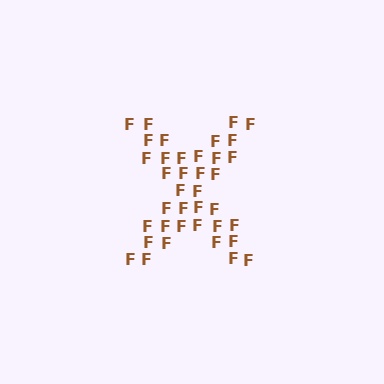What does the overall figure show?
The overall figure shows the letter X.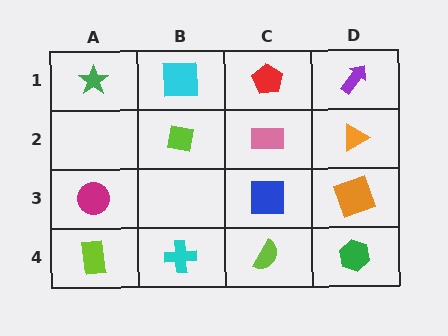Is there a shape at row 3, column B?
No, that cell is empty.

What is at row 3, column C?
A blue square.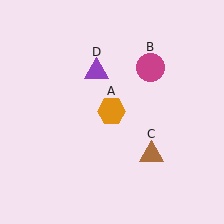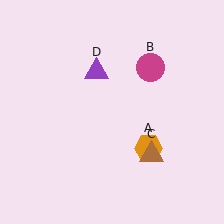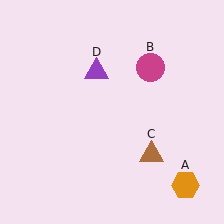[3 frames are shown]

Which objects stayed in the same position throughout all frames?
Magenta circle (object B) and brown triangle (object C) and purple triangle (object D) remained stationary.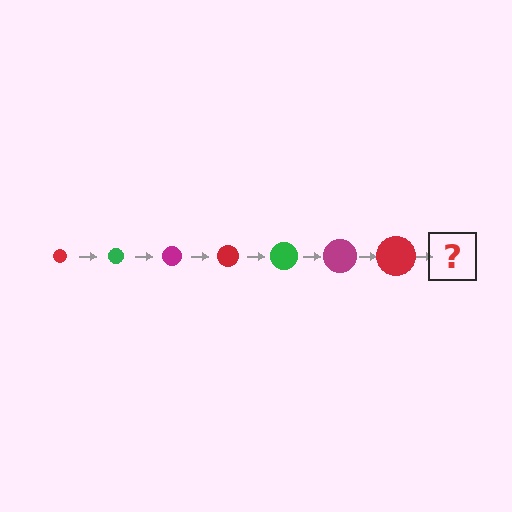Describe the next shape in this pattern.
It should be a green circle, larger than the previous one.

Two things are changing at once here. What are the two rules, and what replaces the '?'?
The two rules are that the circle grows larger each step and the color cycles through red, green, and magenta. The '?' should be a green circle, larger than the previous one.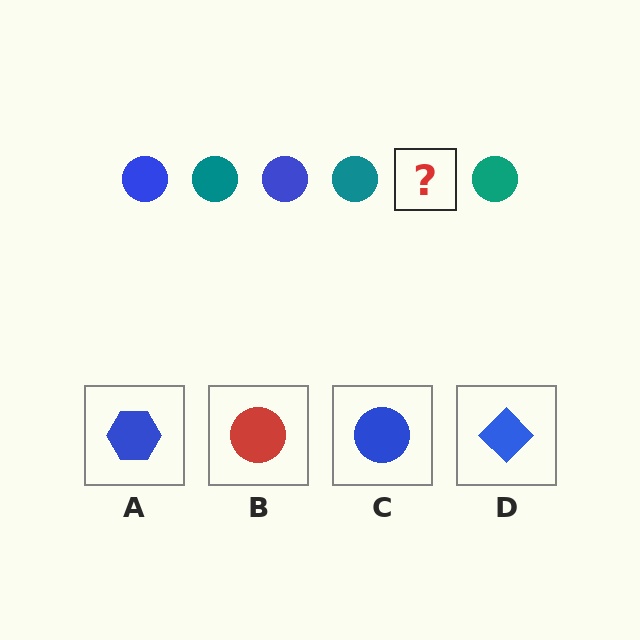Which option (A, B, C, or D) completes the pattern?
C.